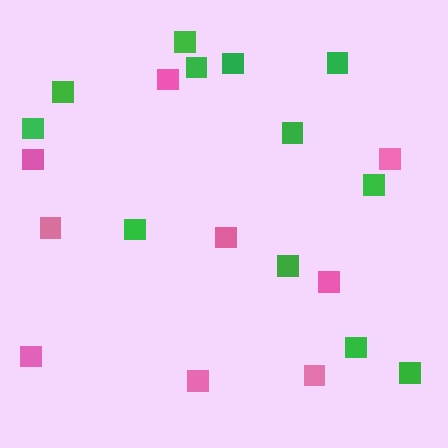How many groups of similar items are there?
There are 2 groups: one group of green squares (12) and one group of pink squares (9).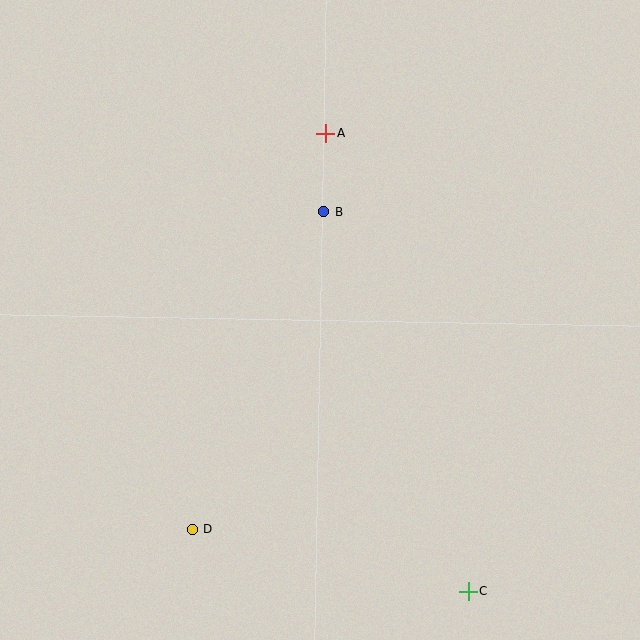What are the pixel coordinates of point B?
Point B is at (324, 212).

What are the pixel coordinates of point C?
Point C is at (468, 591).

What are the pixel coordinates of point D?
Point D is at (193, 529).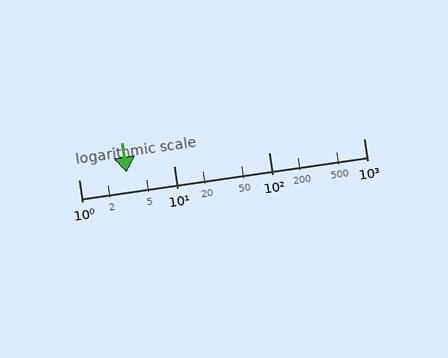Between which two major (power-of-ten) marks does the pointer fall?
The pointer is between 1 and 10.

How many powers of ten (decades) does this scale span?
The scale spans 3 decades, from 1 to 1000.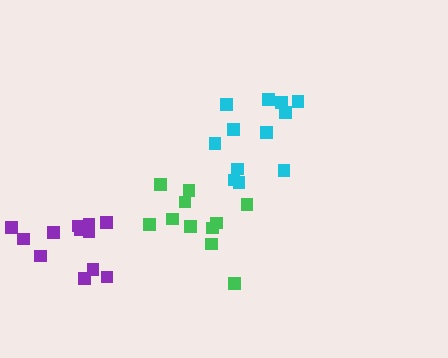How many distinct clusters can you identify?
There are 3 distinct clusters.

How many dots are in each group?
Group 1: 11 dots, Group 2: 12 dots, Group 3: 12 dots (35 total).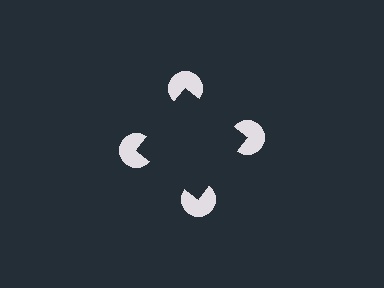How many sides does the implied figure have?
4 sides.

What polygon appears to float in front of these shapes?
An illusory square — its edges are inferred from the aligned wedge cuts in the pac-man discs, not physically drawn.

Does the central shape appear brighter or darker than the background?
It typically appears slightly darker than the background, even though no actual brightness change is drawn.